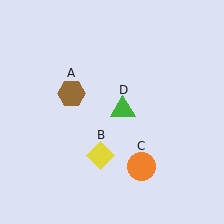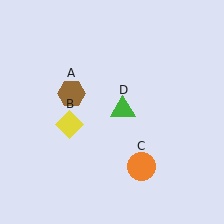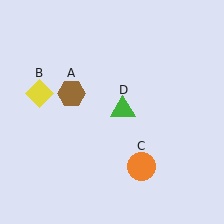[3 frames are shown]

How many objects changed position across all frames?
1 object changed position: yellow diamond (object B).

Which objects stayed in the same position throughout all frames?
Brown hexagon (object A) and orange circle (object C) and green triangle (object D) remained stationary.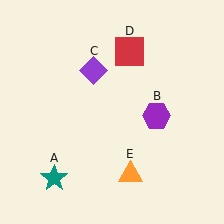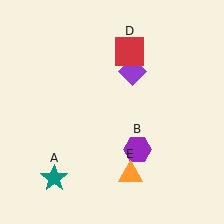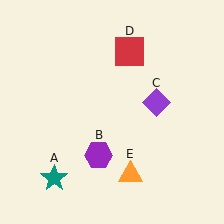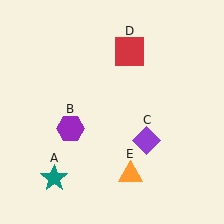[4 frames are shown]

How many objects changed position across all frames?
2 objects changed position: purple hexagon (object B), purple diamond (object C).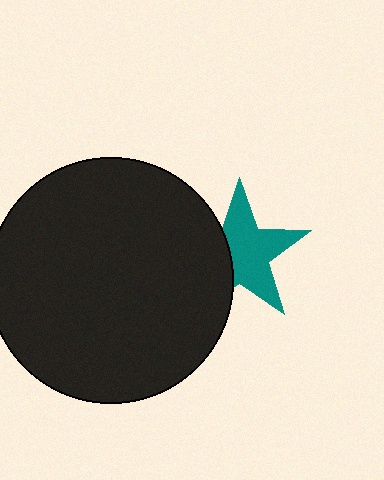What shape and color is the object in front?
The object in front is a black circle.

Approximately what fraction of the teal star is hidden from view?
Roughly 35% of the teal star is hidden behind the black circle.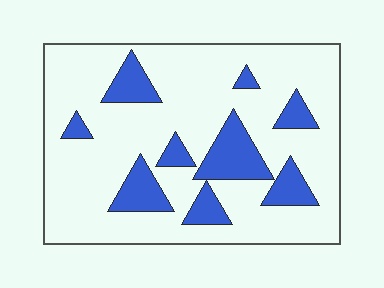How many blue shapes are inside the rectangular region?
9.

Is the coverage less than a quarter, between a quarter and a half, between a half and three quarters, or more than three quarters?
Less than a quarter.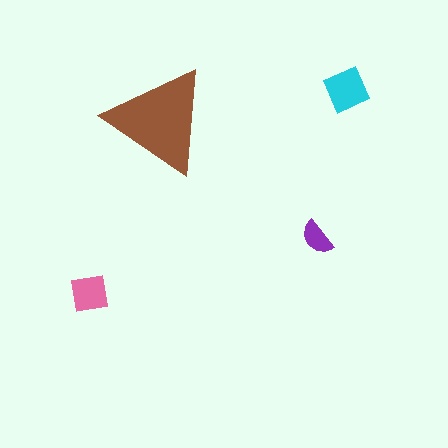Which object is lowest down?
The pink square is bottommost.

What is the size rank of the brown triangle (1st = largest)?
1st.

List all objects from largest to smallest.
The brown triangle, the cyan diamond, the pink square, the purple semicircle.